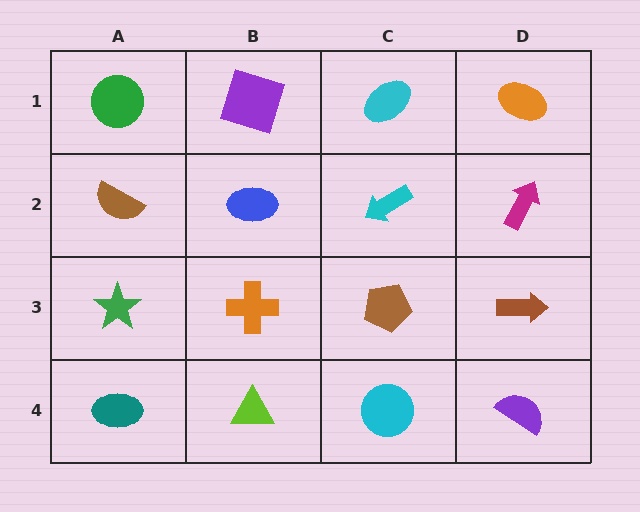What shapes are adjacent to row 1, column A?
A brown semicircle (row 2, column A), a purple square (row 1, column B).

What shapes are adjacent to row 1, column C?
A cyan arrow (row 2, column C), a purple square (row 1, column B), an orange ellipse (row 1, column D).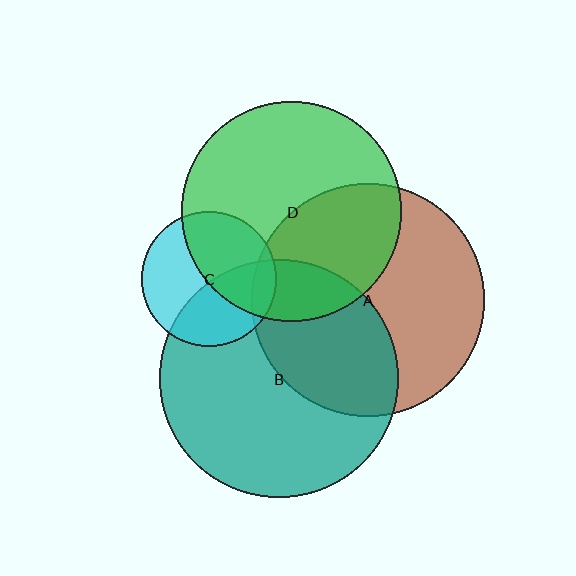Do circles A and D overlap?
Yes.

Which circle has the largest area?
Circle B (teal).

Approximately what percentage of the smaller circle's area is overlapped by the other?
Approximately 40%.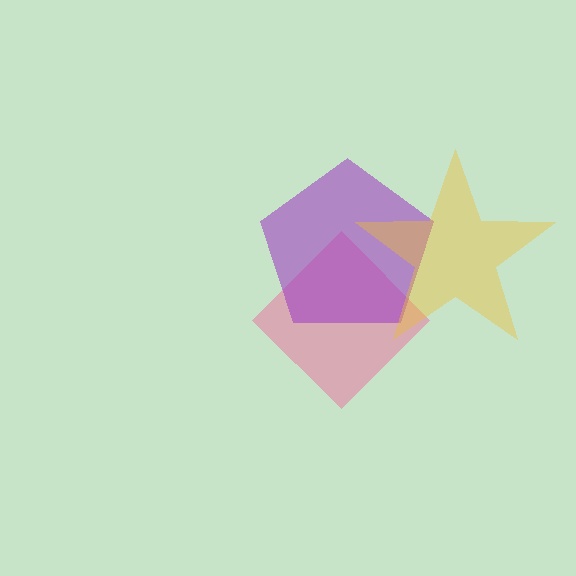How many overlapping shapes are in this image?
There are 3 overlapping shapes in the image.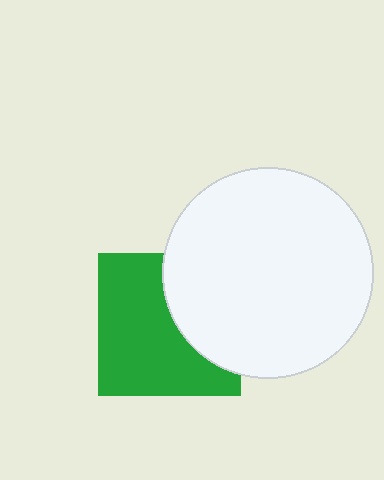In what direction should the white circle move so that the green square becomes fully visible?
The white circle should move right. That is the shortest direction to clear the overlap and leave the green square fully visible.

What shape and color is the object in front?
The object in front is a white circle.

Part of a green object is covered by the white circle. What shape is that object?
It is a square.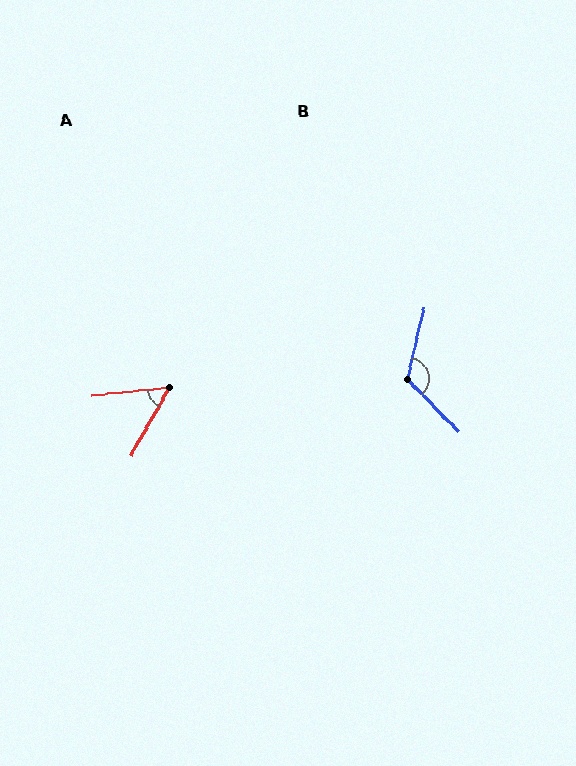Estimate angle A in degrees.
Approximately 54 degrees.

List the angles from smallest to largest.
A (54°), B (122°).